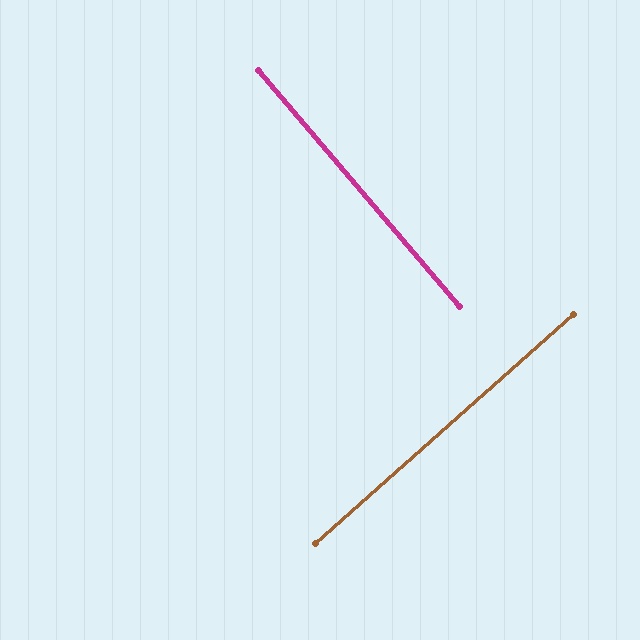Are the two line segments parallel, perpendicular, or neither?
Perpendicular — they meet at approximately 89°.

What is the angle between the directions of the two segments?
Approximately 89 degrees.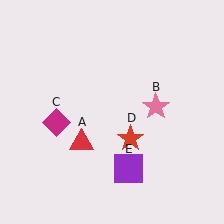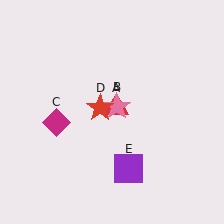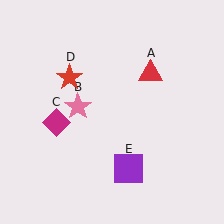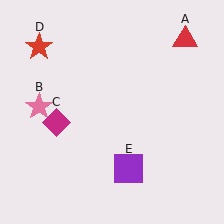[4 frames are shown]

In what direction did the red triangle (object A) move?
The red triangle (object A) moved up and to the right.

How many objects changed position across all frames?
3 objects changed position: red triangle (object A), pink star (object B), red star (object D).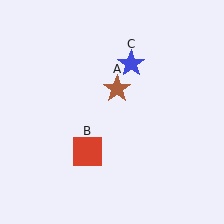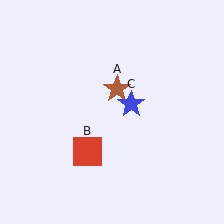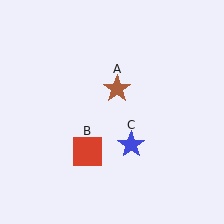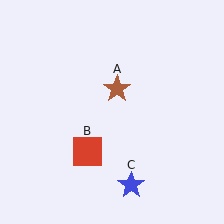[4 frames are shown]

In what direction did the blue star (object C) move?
The blue star (object C) moved down.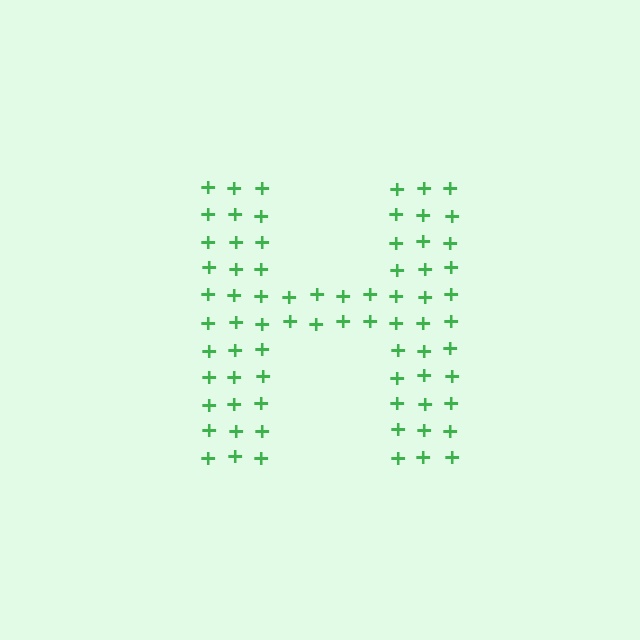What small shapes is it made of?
It is made of small plus signs.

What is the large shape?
The large shape is the letter H.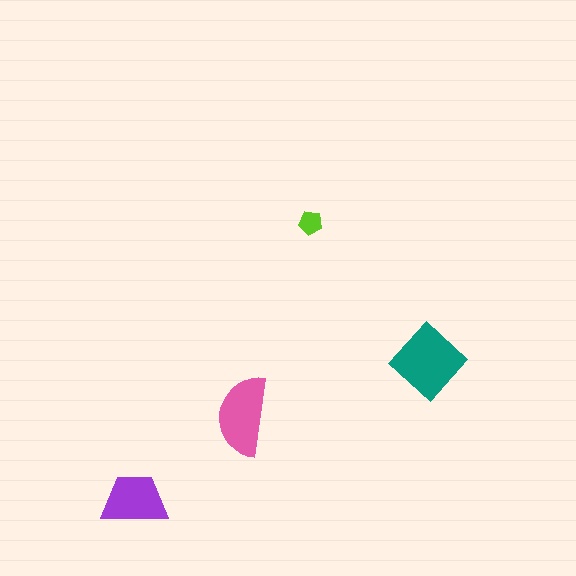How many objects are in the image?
There are 4 objects in the image.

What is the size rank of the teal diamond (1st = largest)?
1st.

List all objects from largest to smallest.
The teal diamond, the pink semicircle, the purple trapezoid, the lime pentagon.